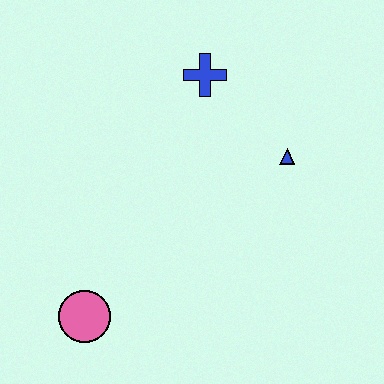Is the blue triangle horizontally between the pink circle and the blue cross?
No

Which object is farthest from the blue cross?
The pink circle is farthest from the blue cross.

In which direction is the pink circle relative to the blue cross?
The pink circle is below the blue cross.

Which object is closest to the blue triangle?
The blue cross is closest to the blue triangle.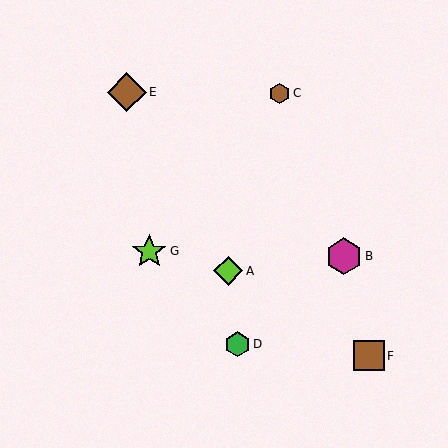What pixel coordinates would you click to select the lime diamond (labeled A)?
Click at (228, 271) to select the lime diamond A.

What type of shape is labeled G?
Shape G is a lime star.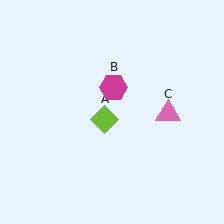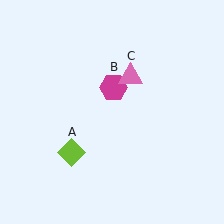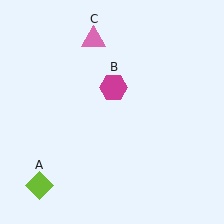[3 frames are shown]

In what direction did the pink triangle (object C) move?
The pink triangle (object C) moved up and to the left.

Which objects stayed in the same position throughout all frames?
Magenta hexagon (object B) remained stationary.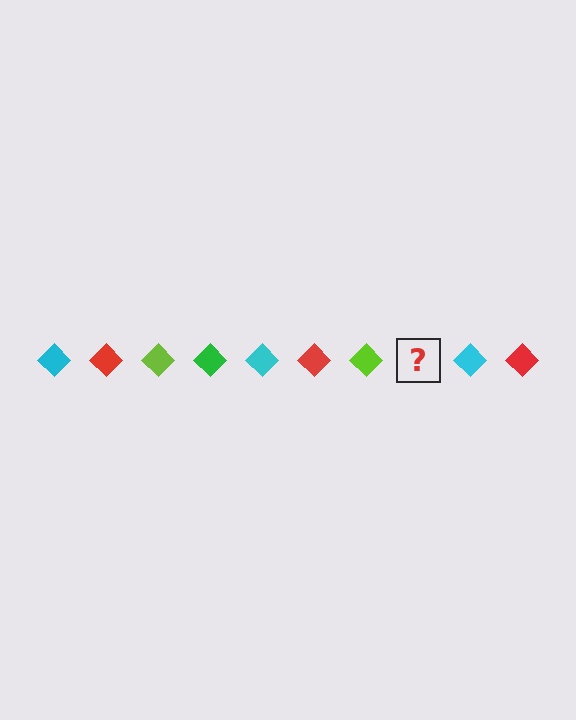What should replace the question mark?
The question mark should be replaced with a green diamond.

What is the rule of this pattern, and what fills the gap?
The rule is that the pattern cycles through cyan, red, lime, green diamonds. The gap should be filled with a green diamond.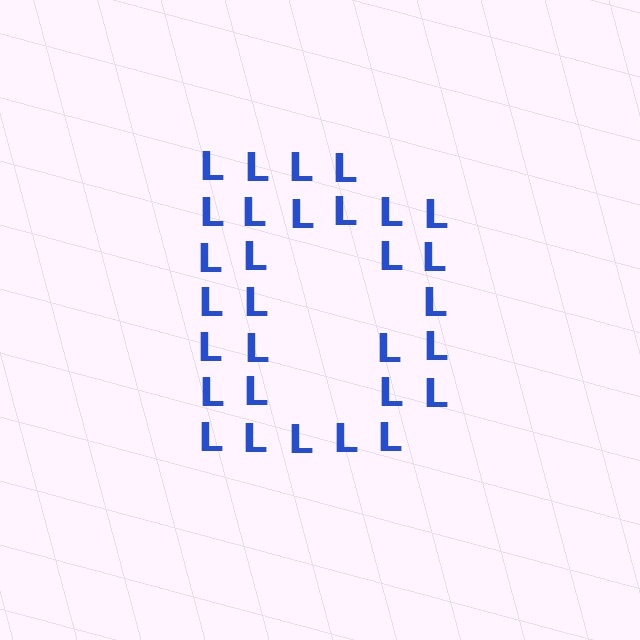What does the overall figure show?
The overall figure shows the letter D.